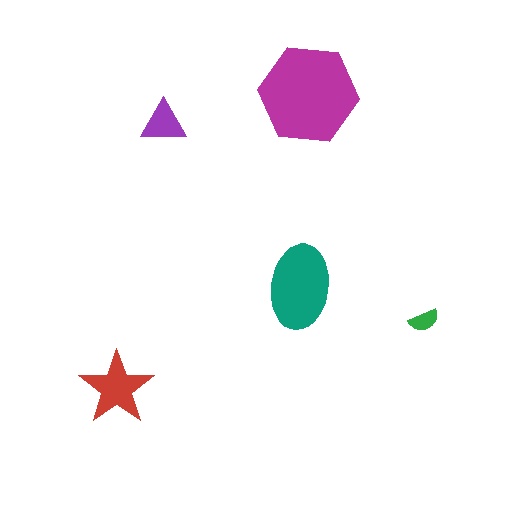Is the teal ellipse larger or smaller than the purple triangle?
Larger.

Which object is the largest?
The magenta hexagon.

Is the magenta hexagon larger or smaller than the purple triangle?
Larger.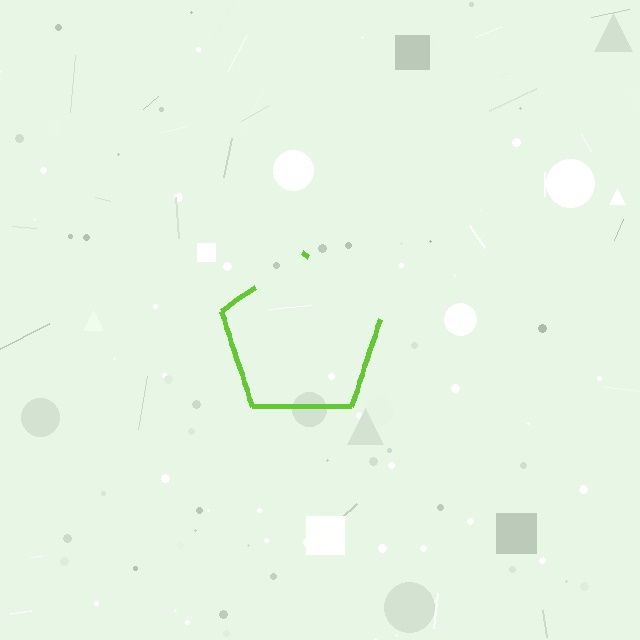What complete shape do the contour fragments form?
The contour fragments form a pentagon.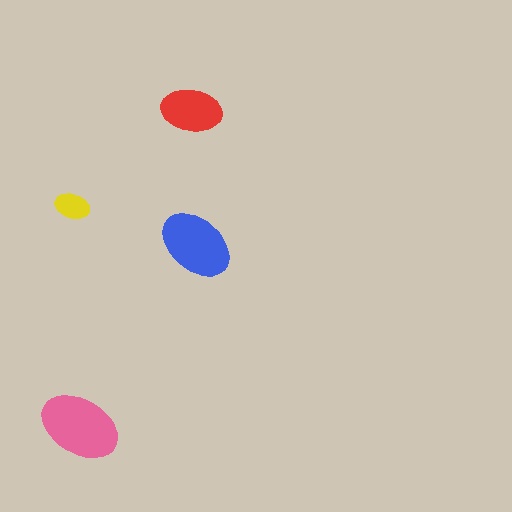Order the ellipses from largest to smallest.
the pink one, the blue one, the red one, the yellow one.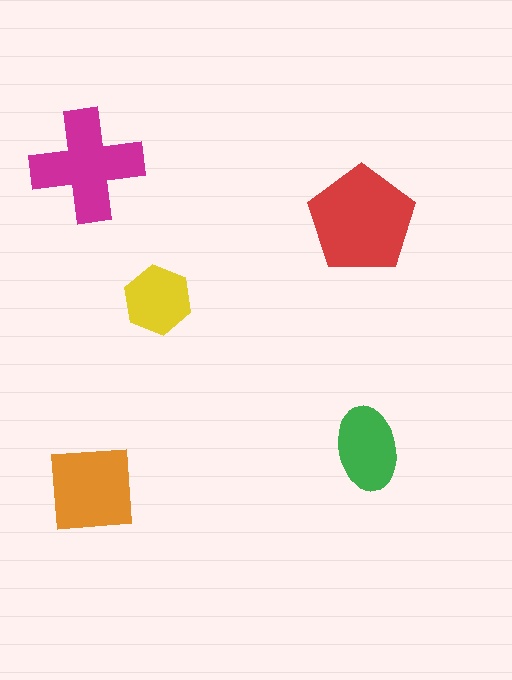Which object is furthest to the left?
The magenta cross is leftmost.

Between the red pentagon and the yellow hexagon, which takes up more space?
The red pentagon.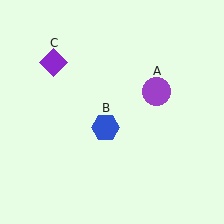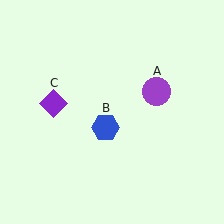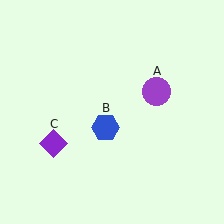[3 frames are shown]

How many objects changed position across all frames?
1 object changed position: purple diamond (object C).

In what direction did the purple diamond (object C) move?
The purple diamond (object C) moved down.